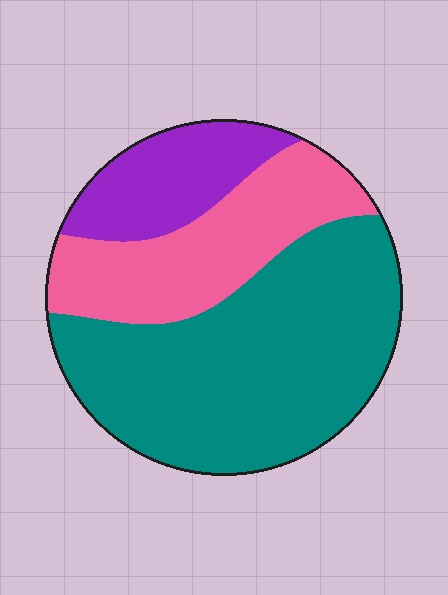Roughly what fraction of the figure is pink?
Pink takes up between a sixth and a third of the figure.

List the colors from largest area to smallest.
From largest to smallest: teal, pink, purple.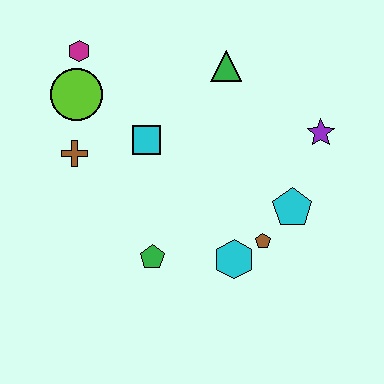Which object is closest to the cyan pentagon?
The brown pentagon is closest to the cyan pentagon.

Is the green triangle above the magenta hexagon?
No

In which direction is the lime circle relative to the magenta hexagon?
The lime circle is below the magenta hexagon.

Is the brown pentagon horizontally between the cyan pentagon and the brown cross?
Yes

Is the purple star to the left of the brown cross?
No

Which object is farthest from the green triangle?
The green pentagon is farthest from the green triangle.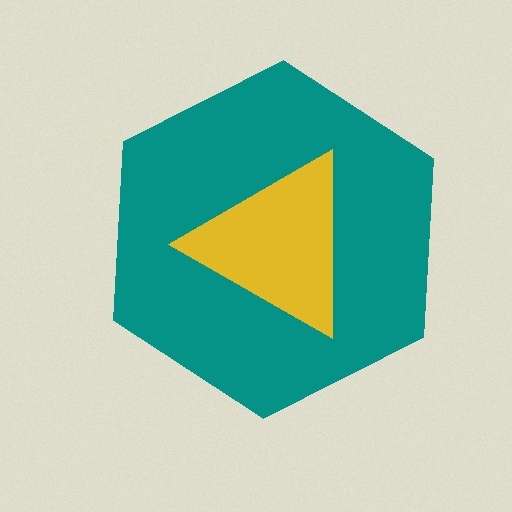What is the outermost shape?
The teal hexagon.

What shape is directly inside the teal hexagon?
The yellow triangle.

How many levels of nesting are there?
2.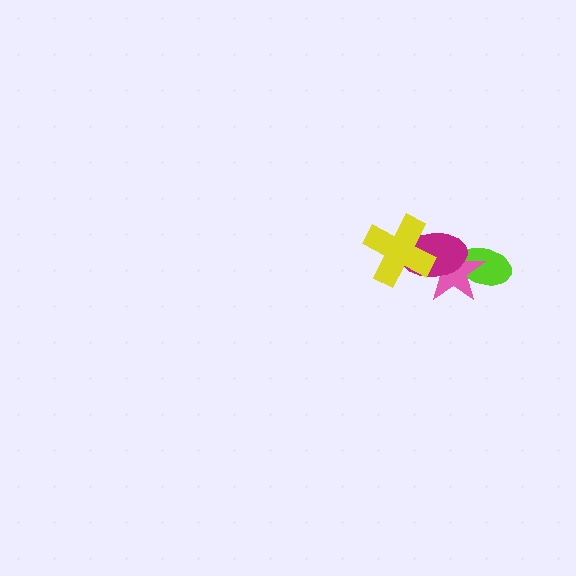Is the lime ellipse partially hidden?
Yes, it is partially covered by another shape.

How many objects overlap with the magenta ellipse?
3 objects overlap with the magenta ellipse.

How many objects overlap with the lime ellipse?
2 objects overlap with the lime ellipse.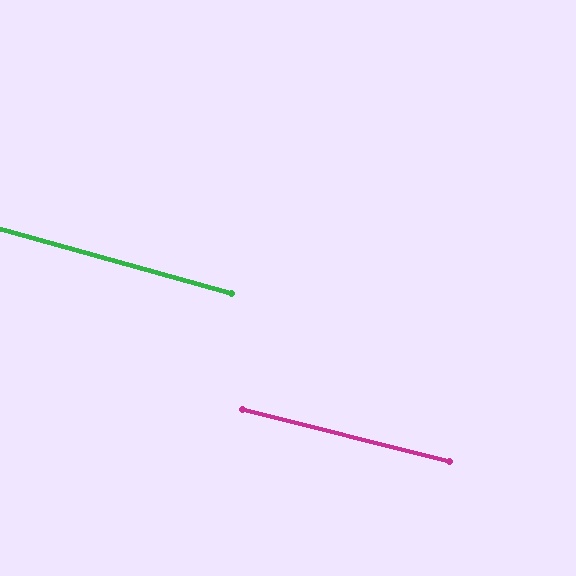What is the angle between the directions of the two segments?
Approximately 1 degree.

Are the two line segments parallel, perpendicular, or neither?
Parallel — their directions differ by only 1.4°.